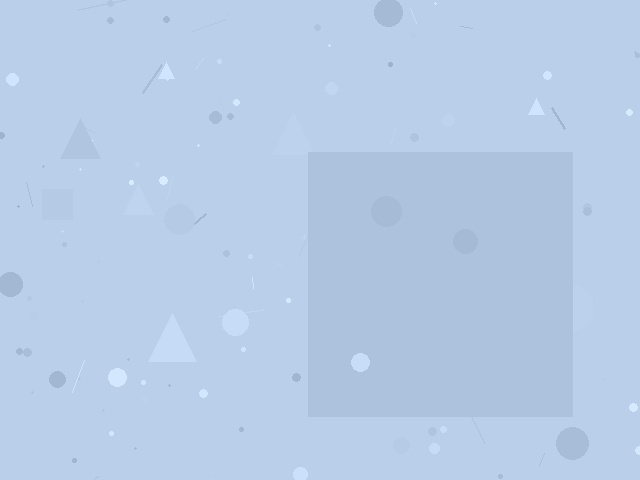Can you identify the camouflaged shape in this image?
The camouflaged shape is a square.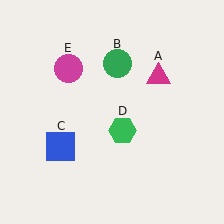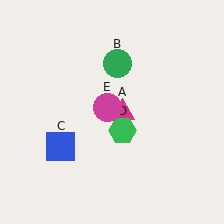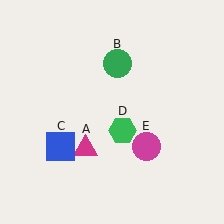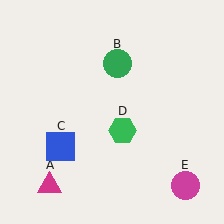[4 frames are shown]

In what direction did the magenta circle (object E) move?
The magenta circle (object E) moved down and to the right.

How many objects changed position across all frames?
2 objects changed position: magenta triangle (object A), magenta circle (object E).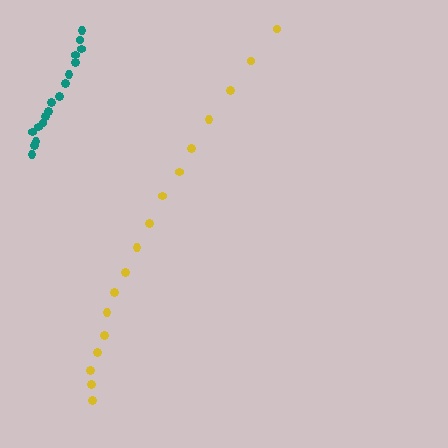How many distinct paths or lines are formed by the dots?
There are 2 distinct paths.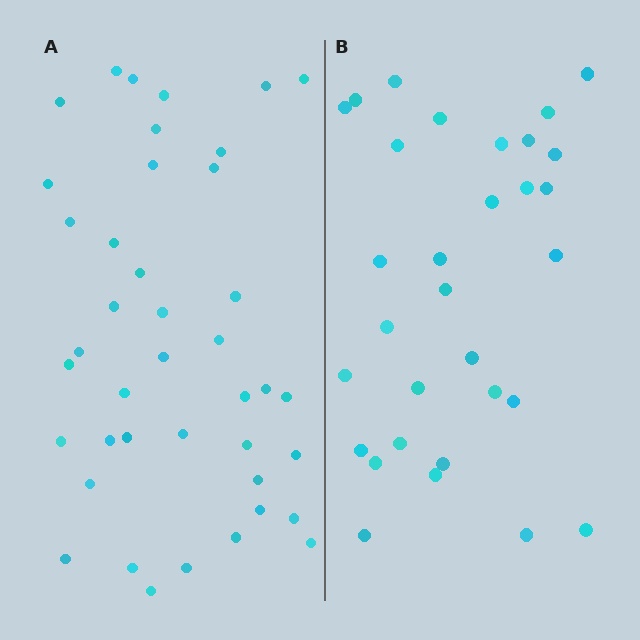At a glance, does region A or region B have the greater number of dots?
Region A (the left region) has more dots.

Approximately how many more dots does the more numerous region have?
Region A has roughly 10 or so more dots than region B.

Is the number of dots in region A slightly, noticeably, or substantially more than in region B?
Region A has noticeably more, but not dramatically so. The ratio is roughly 1.3 to 1.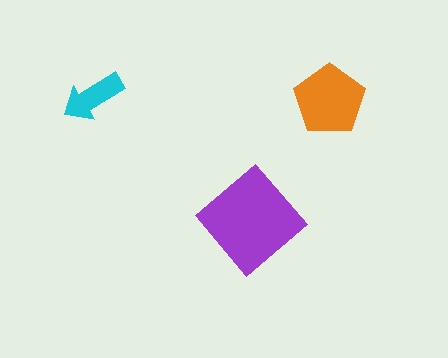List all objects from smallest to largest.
The cyan arrow, the orange pentagon, the purple diamond.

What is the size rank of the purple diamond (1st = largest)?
1st.